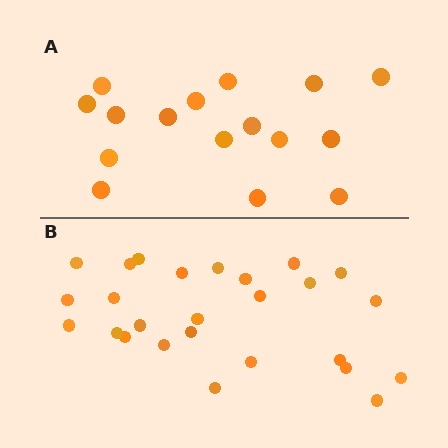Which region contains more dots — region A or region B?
Region B (the bottom region) has more dots.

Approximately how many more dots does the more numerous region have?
Region B has roughly 10 or so more dots than region A.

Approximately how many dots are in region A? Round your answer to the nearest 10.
About 20 dots. (The exact count is 16, which rounds to 20.)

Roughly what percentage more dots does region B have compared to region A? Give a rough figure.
About 60% more.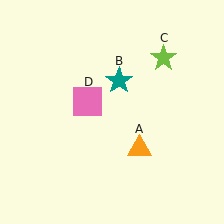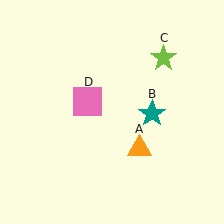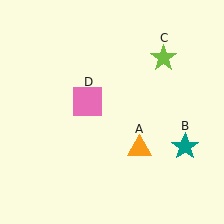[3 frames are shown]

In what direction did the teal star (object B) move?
The teal star (object B) moved down and to the right.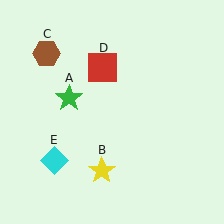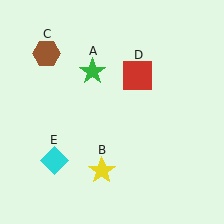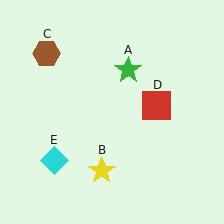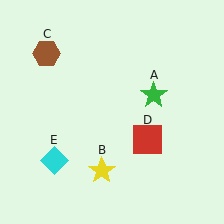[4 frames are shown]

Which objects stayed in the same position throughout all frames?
Yellow star (object B) and brown hexagon (object C) and cyan diamond (object E) remained stationary.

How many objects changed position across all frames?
2 objects changed position: green star (object A), red square (object D).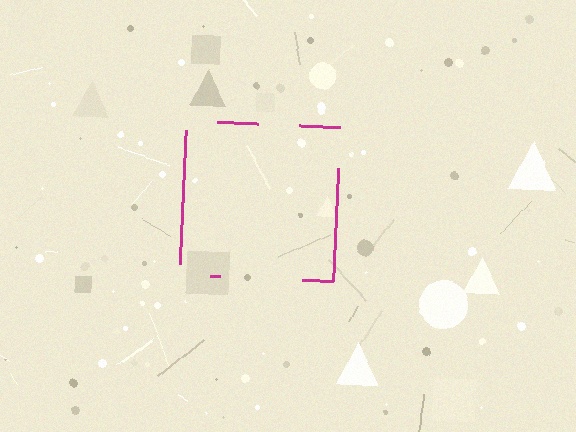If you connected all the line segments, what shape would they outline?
They would outline a square.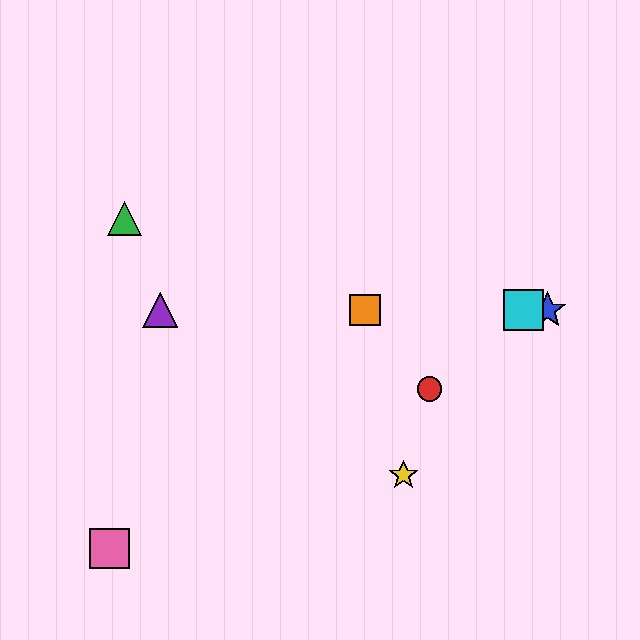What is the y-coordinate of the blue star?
The blue star is at y≈310.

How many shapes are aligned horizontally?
4 shapes (the blue star, the purple triangle, the orange square, the cyan square) are aligned horizontally.